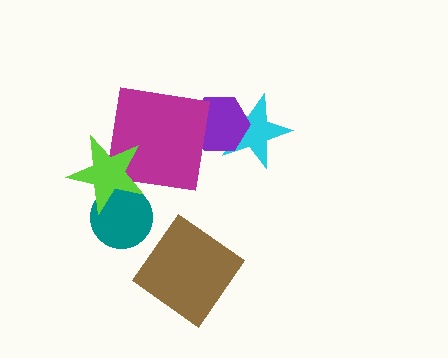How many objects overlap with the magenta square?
2 objects overlap with the magenta square.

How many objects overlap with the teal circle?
1 object overlaps with the teal circle.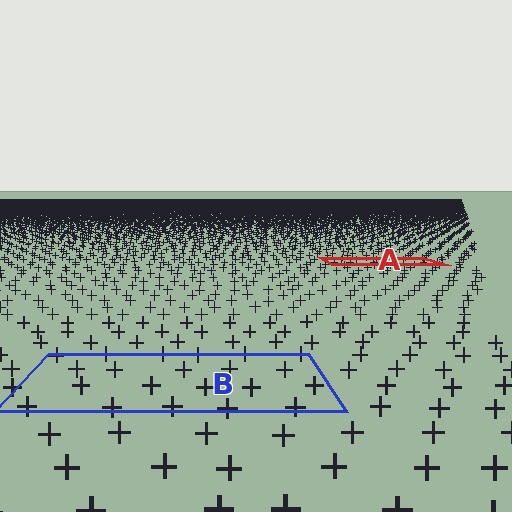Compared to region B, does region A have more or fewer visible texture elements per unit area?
Region A has more texture elements per unit area — they are packed more densely because it is farther away.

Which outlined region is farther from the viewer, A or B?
Region A is farther from the viewer — the texture elements inside it appear smaller and more densely packed.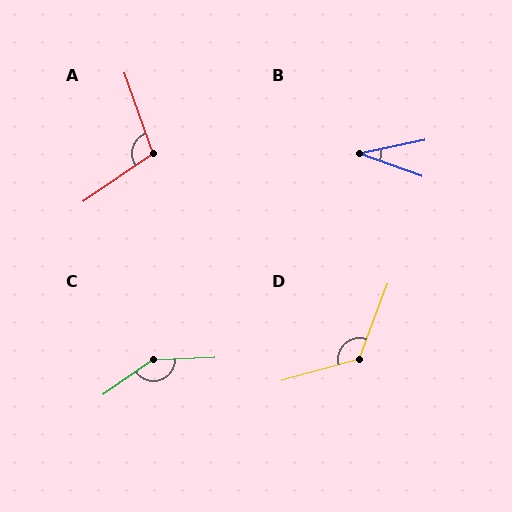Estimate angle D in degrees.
Approximately 126 degrees.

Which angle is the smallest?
B, at approximately 31 degrees.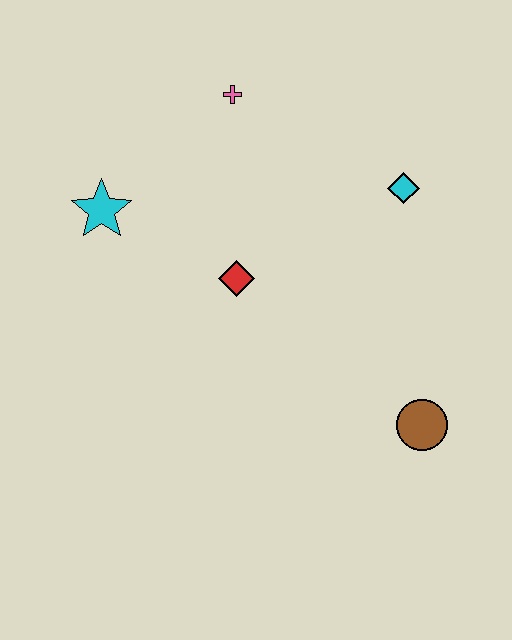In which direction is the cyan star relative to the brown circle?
The cyan star is to the left of the brown circle.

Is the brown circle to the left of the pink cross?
No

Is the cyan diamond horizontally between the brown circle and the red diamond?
Yes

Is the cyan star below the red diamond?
No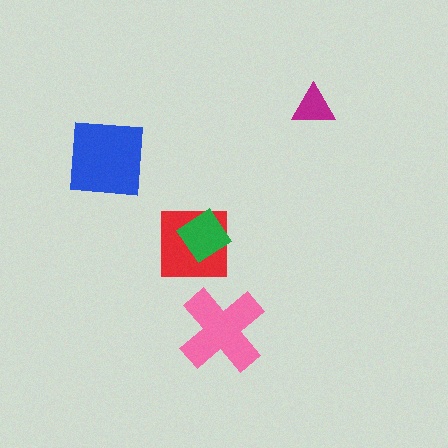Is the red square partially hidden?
Yes, it is partially covered by another shape.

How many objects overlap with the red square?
1 object overlaps with the red square.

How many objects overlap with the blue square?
0 objects overlap with the blue square.